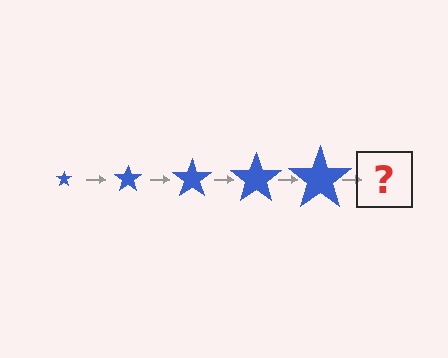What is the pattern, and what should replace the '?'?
The pattern is that the star gets progressively larger each step. The '?' should be a blue star, larger than the previous one.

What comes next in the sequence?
The next element should be a blue star, larger than the previous one.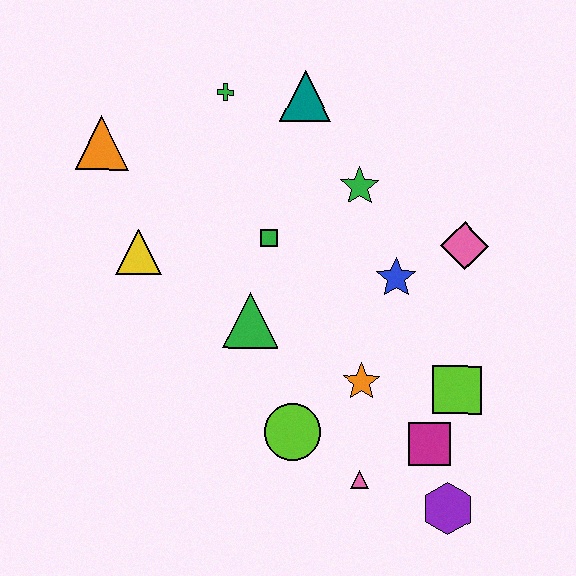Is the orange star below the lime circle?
No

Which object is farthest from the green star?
The purple hexagon is farthest from the green star.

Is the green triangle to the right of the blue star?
No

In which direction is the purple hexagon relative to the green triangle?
The purple hexagon is to the right of the green triangle.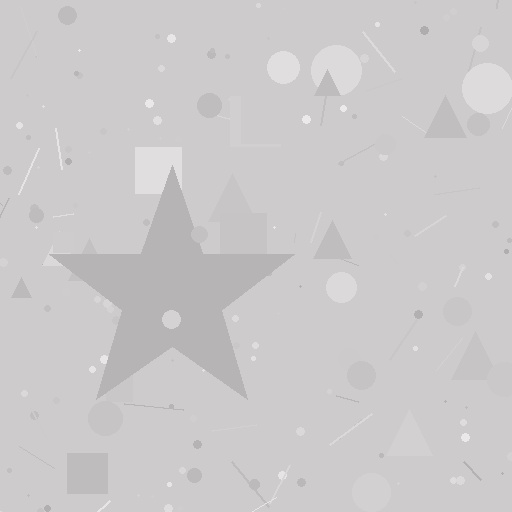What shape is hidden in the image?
A star is hidden in the image.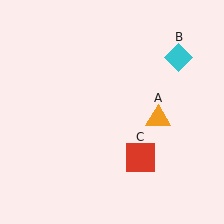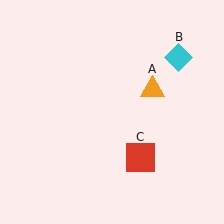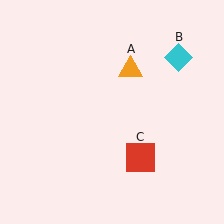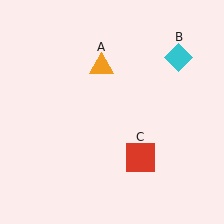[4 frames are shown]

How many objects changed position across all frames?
1 object changed position: orange triangle (object A).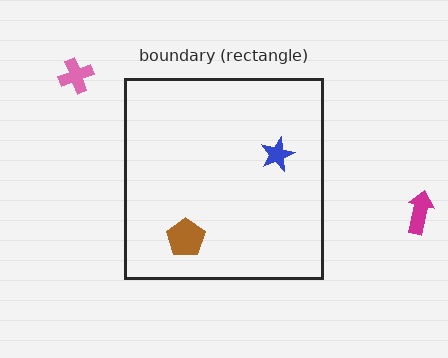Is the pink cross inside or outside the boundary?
Outside.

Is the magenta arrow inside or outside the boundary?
Outside.